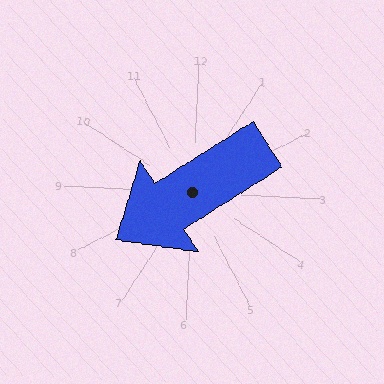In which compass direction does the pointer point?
Southwest.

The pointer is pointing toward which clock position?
Roughly 8 o'clock.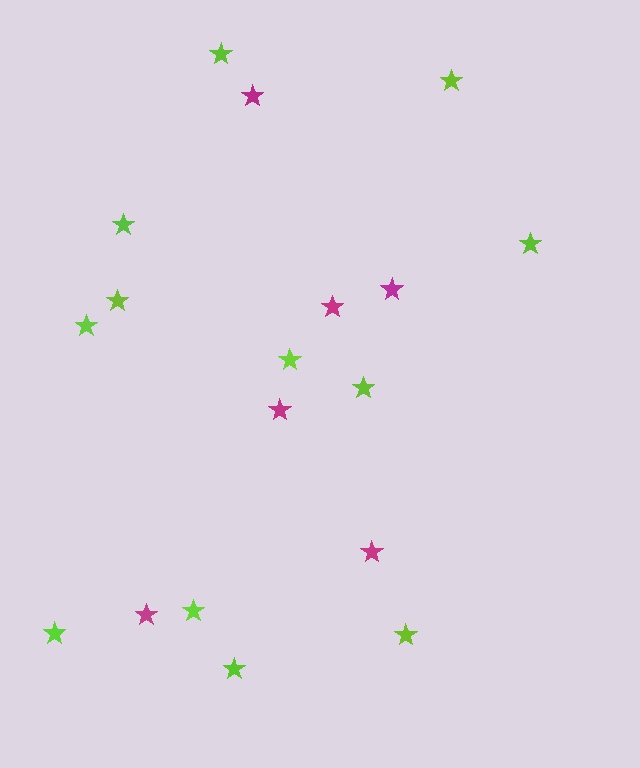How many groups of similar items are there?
There are 2 groups: one group of magenta stars (6) and one group of lime stars (12).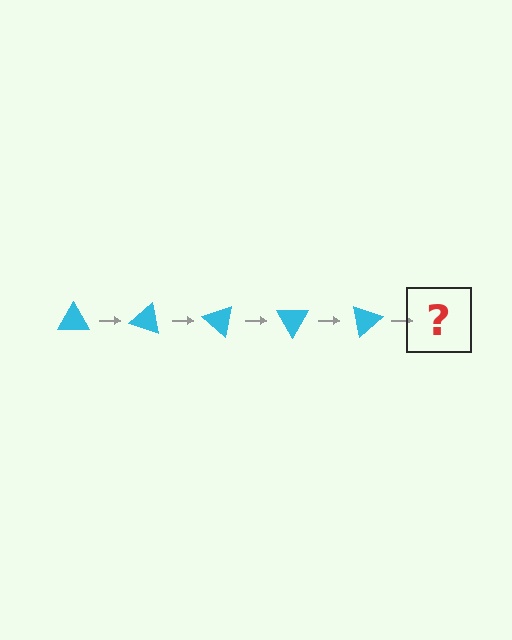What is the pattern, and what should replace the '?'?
The pattern is that the triangle rotates 20 degrees each step. The '?' should be a cyan triangle rotated 100 degrees.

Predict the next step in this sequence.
The next step is a cyan triangle rotated 100 degrees.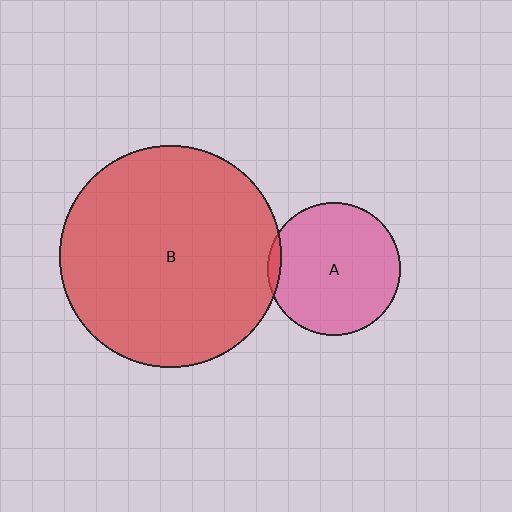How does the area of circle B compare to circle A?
Approximately 2.8 times.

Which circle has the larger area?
Circle B (red).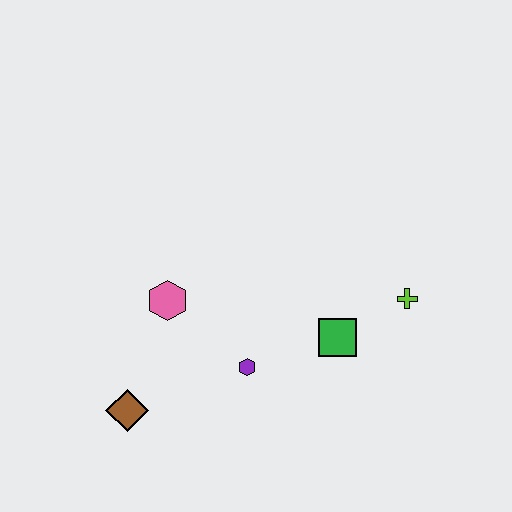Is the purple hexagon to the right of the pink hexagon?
Yes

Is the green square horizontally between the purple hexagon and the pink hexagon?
No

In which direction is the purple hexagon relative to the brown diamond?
The purple hexagon is to the right of the brown diamond.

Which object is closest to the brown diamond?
The pink hexagon is closest to the brown diamond.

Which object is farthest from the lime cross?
The brown diamond is farthest from the lime cross.